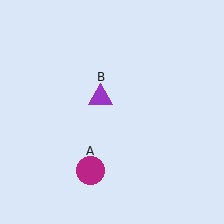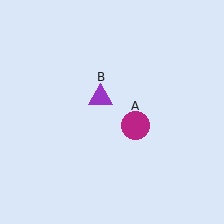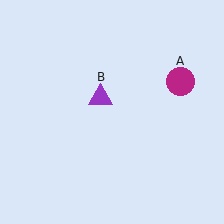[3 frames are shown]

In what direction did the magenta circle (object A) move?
The magenta circle (object A) moved up and to the right.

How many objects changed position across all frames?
1 object changed position: magenta circle (object A).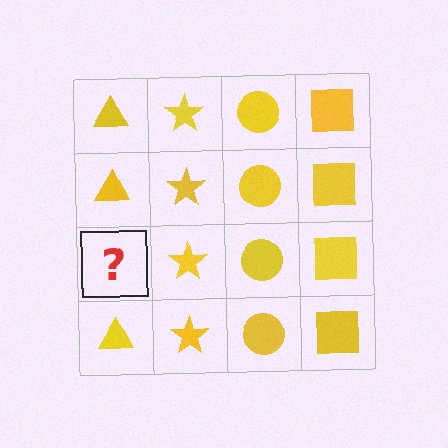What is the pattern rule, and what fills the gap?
The rule is that each column has a consistent shape. The gap should be filled with a yellow triangle.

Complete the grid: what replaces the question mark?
The question mark should be replaced with a yellow triangle.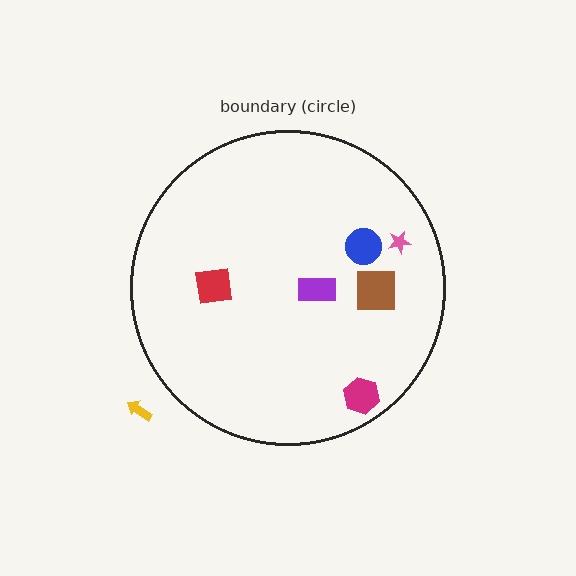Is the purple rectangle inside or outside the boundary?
Inside.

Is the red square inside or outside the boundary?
Inside.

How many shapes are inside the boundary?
6 inside, 1 outside.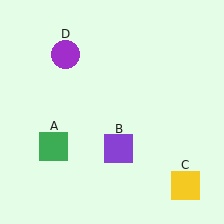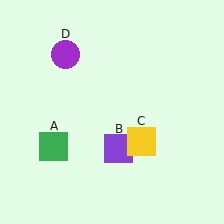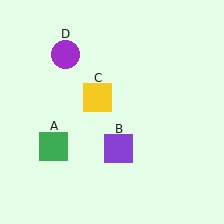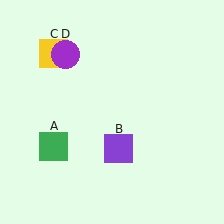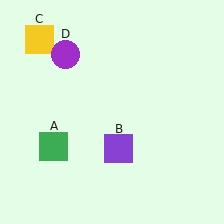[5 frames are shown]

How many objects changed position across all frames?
1 object changed position: yellow square (object C).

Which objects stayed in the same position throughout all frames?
Green square (object A) and purple square (object B) and purple circle (object D) remained stationary.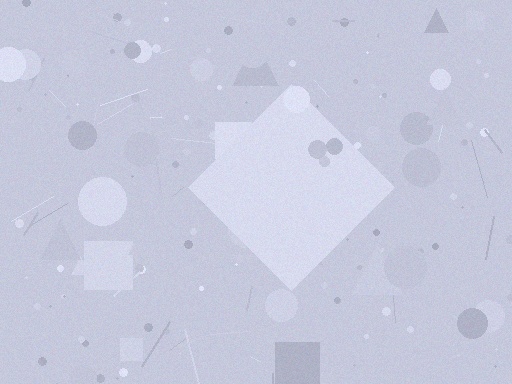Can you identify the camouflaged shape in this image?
The camouflaged shape is a diamond.